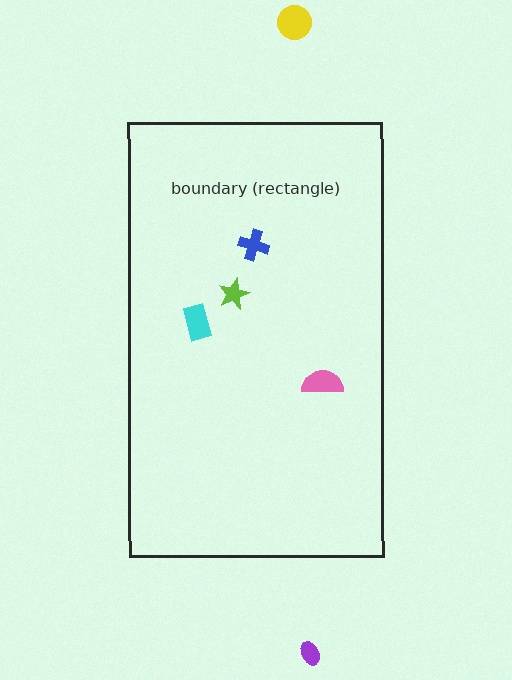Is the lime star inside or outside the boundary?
Inside.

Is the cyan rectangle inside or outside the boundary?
Inside.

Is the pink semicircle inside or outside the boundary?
Inside.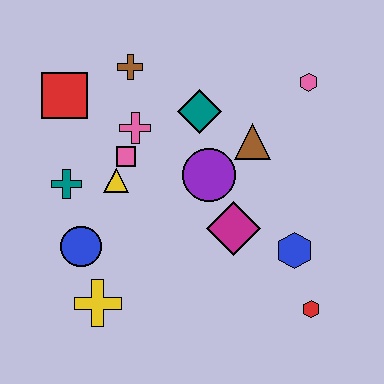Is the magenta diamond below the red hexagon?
No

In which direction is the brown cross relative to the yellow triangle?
The brown cross is above the yellow triangle.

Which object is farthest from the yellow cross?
The pink hexagon is farthest from the yellow cross.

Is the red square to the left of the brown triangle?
Yes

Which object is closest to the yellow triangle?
The pink square is closest to the yellow triangle.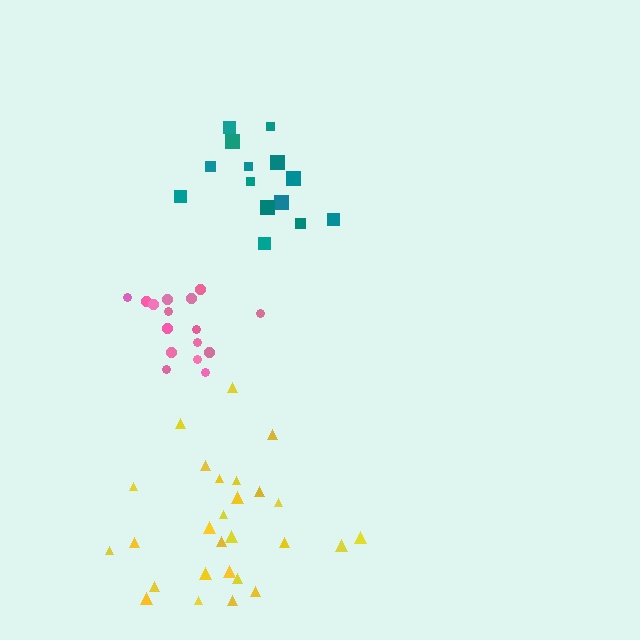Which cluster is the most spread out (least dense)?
Teal.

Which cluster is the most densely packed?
Pink.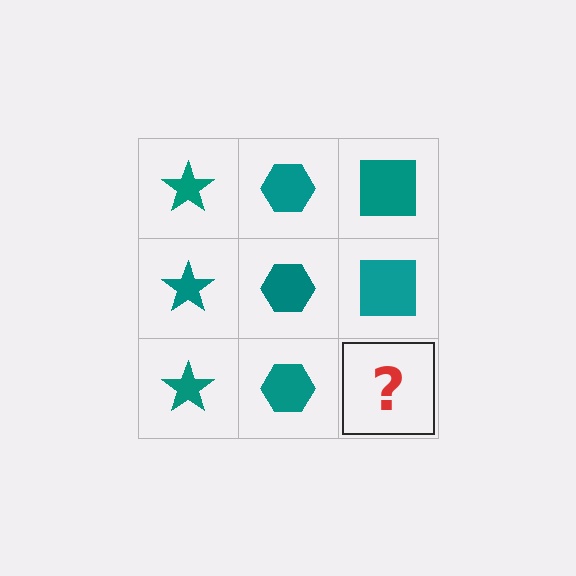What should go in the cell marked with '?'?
The missing cell should contain a teal square.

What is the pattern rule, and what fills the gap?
The rule is that each column has a consistent shape. The gap should be filled with a teal square.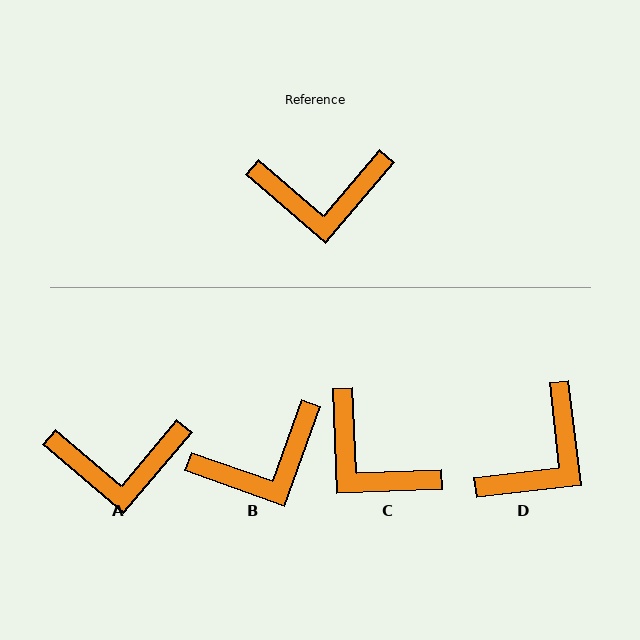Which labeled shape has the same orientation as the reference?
A.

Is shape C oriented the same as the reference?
No, it is off by about 47 degrees.